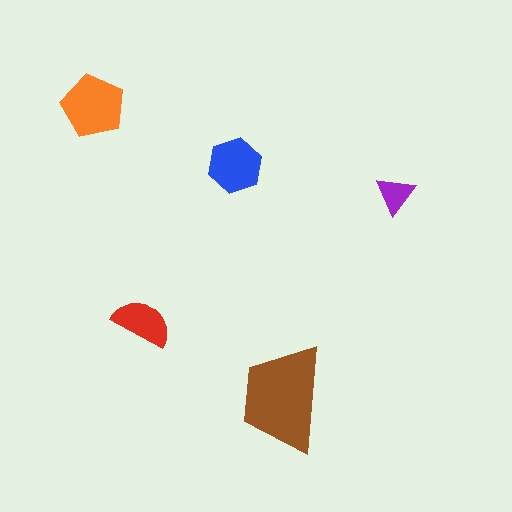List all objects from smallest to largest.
The purple triangle, the red semicircle, the blue hexagon, the orange pentagon, the brown trapezoid.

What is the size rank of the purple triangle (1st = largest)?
5th.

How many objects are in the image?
There are 5 objects in the image.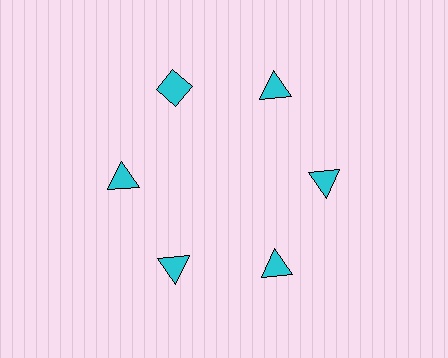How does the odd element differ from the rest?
It has a different shape: diamond instead of triangle.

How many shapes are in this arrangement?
There are 6 shapes arranged in a ring pattern.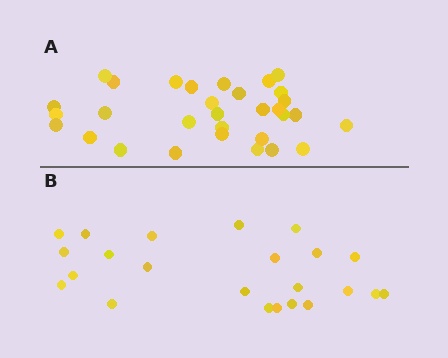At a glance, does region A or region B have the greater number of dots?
Region A (the top region) has more dots.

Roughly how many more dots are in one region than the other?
Region A has roughly 8 or so more dots than region B.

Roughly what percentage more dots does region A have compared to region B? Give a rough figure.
About 35% more.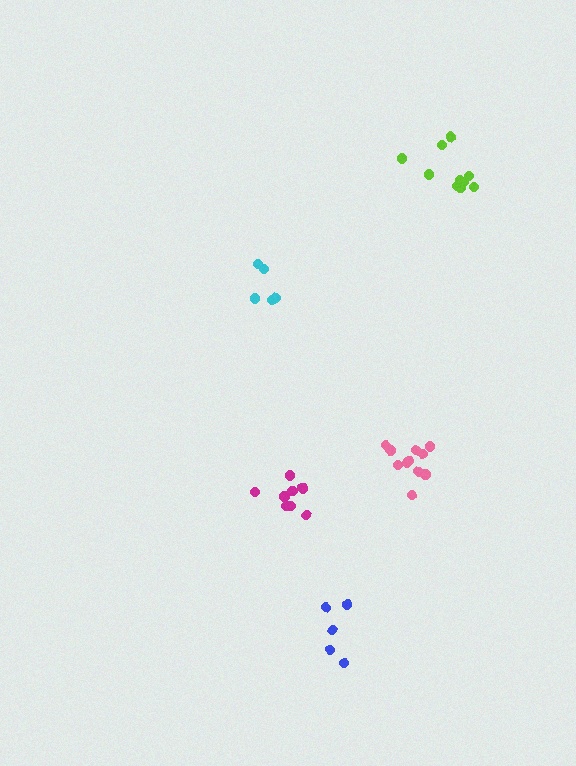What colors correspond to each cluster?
The clusters are colored: cyan, lime, magenta, pink, blue.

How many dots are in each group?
Group 1: 5 dots, Group 2: 11 dots, Group 3: 8 dots, Group 4: 11 dots, Group 5: 5 dots (40 total).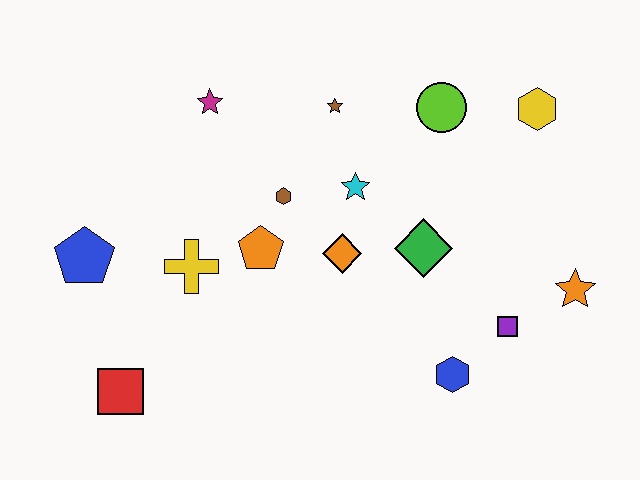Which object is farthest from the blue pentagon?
The orange star is farthest from the blue pentagon.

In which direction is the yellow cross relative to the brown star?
The yellow cross is below the brown star.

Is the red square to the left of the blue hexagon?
Yes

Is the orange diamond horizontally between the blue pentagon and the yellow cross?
No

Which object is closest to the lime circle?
The yellow hexagon is closest to the lime circle.